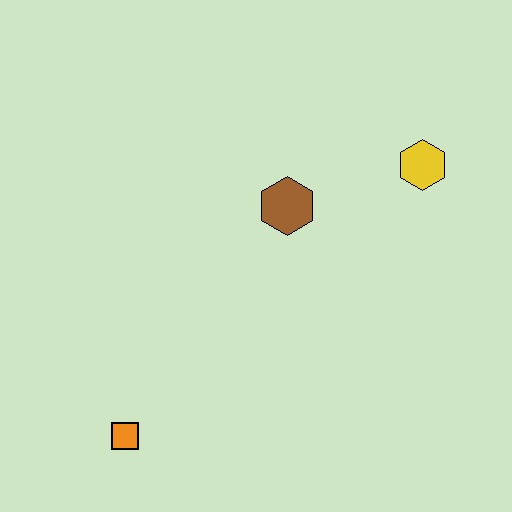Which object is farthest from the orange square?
The yellow hexagon is farthest from the orange square.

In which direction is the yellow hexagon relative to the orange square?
The yellow hexagon is to the right of the orange square.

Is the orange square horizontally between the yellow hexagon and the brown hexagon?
No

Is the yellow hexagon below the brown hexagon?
No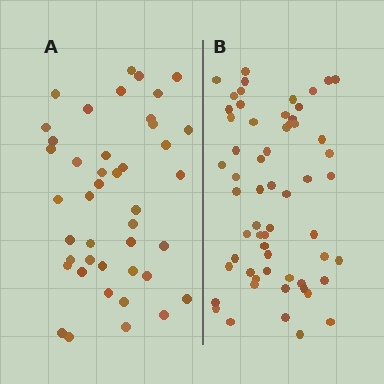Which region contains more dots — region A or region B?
Region B (the right region) has more dots.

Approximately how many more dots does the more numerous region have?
Region B has approximately 15 more dots than region A.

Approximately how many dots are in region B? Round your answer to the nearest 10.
About 60 dots.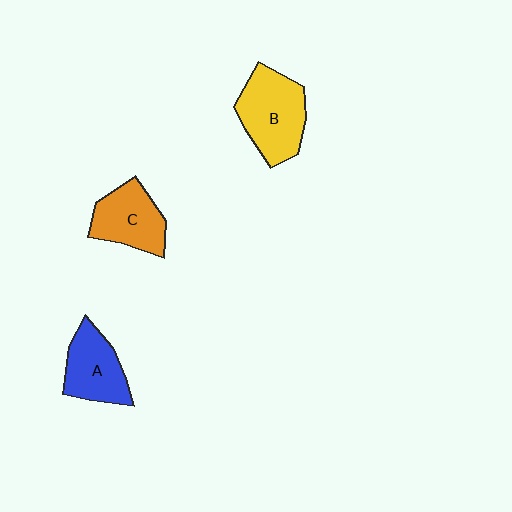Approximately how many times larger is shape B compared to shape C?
Approximately 1.3 times.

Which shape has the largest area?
Shape B (yellow).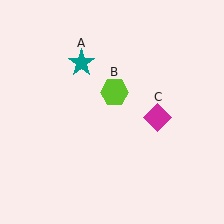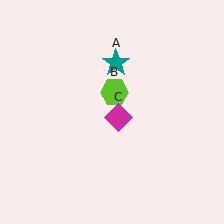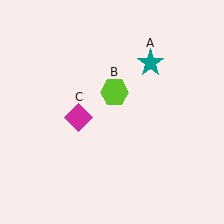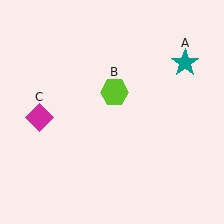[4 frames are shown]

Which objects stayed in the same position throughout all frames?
Lime hexagon (object B) remained stationary.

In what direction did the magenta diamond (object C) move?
The magenta diamond (object C) moved left.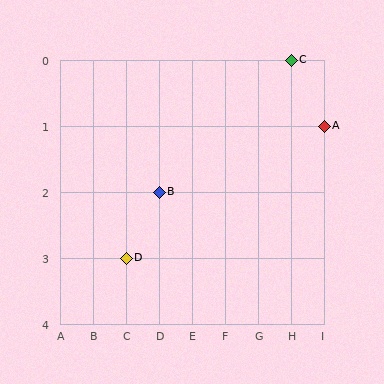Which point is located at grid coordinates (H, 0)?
Point C is at (H, 0).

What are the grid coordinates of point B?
Point B is at grid coordinates (D, 2).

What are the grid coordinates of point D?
Point D is at grid coordinates (C, 3).